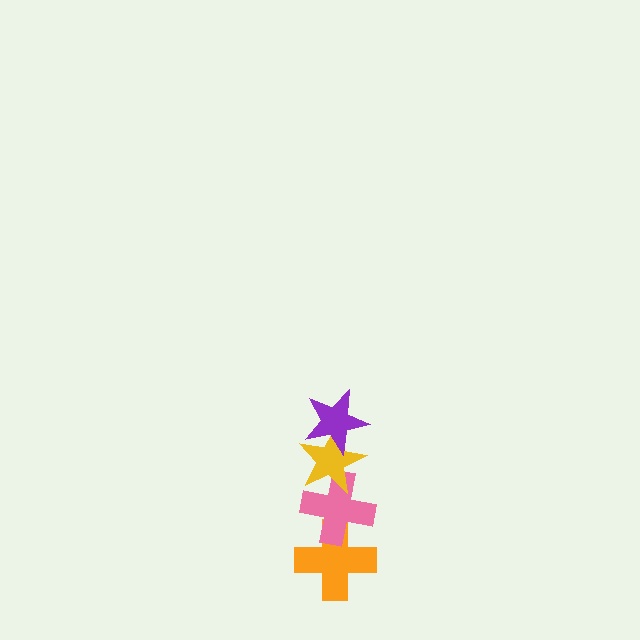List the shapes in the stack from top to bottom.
From top to bottom: the purple star, the yellow star, the pink cross, the orange cross.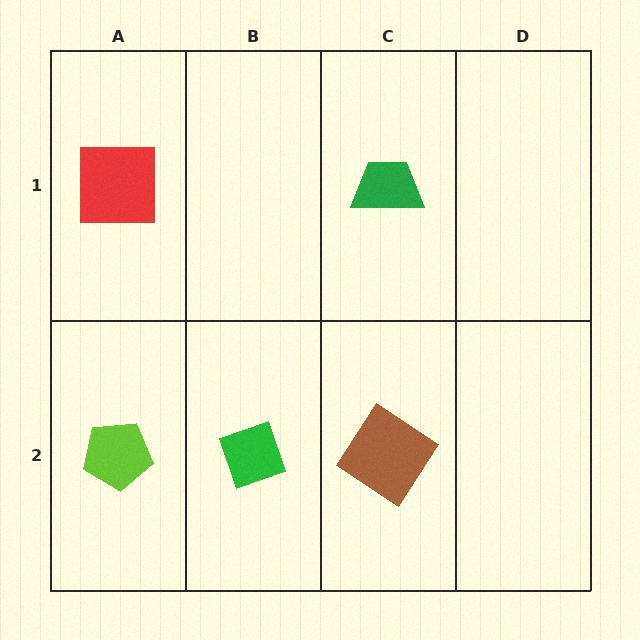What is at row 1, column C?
A green trapezoid.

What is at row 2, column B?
A green diamond.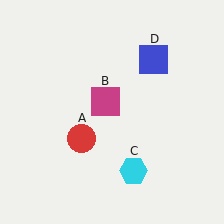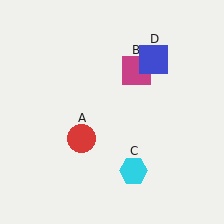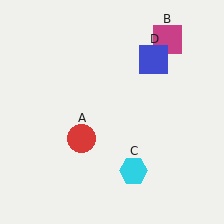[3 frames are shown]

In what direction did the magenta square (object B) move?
The magenta square (object B) moved up and to the right.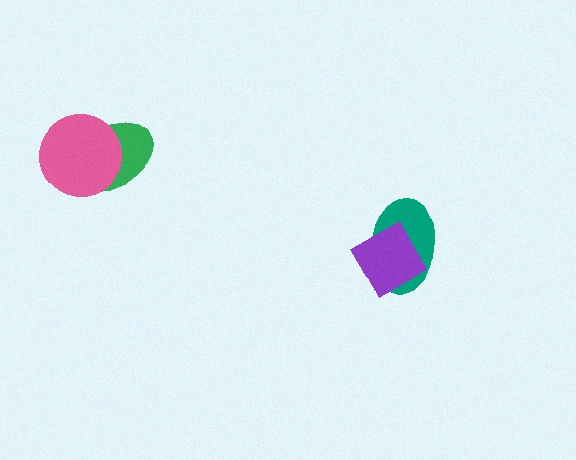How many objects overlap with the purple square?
1 object overlaps with the purple square.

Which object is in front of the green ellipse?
The pink circle is in front of the green ellipse.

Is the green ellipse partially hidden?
Yes, it is partially covered by another shape.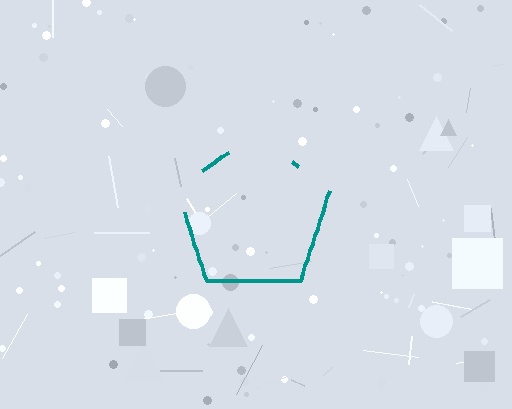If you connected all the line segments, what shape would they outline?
They would outline a pentagon.